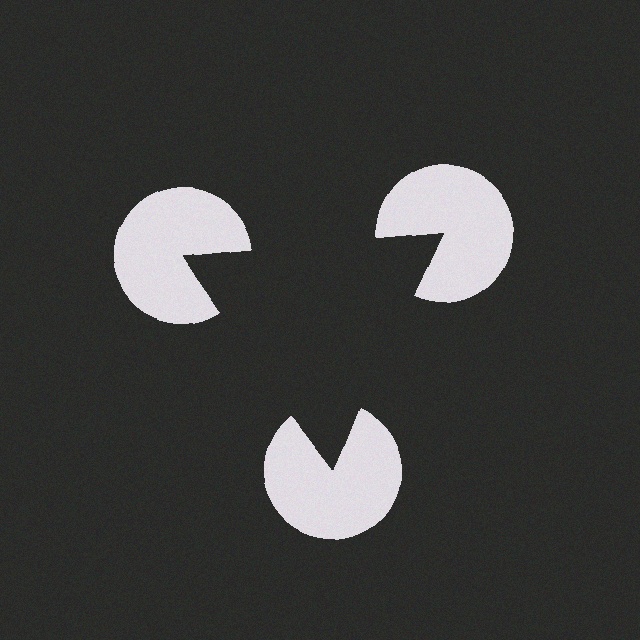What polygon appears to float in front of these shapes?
An illusory triangle — its edges are inferred from the aligned wedge cuts in the pac-man discs, not physically drawn.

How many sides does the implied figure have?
3 sides.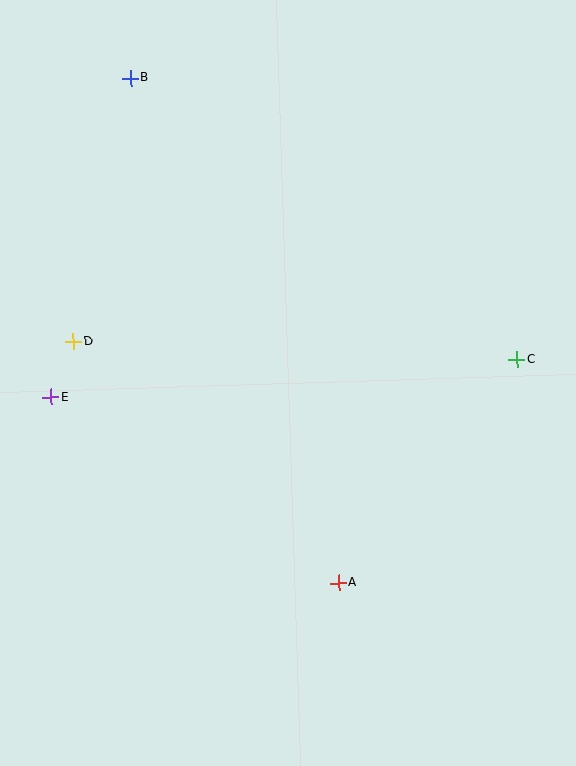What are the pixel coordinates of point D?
Point D is at (73, 341).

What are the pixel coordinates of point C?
Point C is at (517, 360).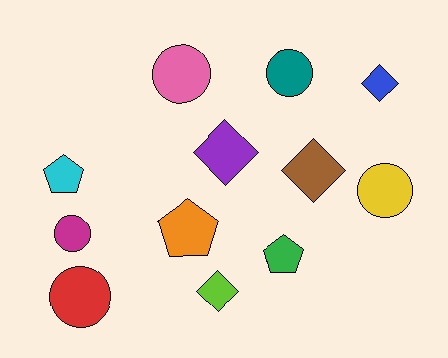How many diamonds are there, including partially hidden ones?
There are 4 diamonds.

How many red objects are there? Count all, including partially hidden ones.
There is 1 red object.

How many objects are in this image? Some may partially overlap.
There are 12 objects.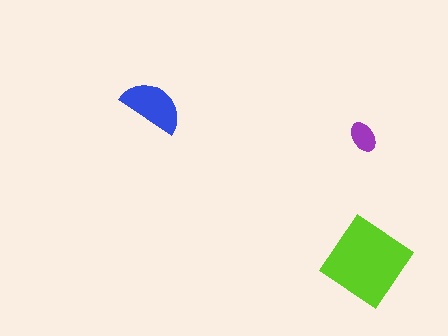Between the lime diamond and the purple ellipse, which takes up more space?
The lime diamond.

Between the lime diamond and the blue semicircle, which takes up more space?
The lime diamond.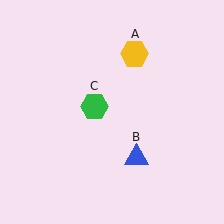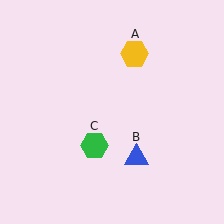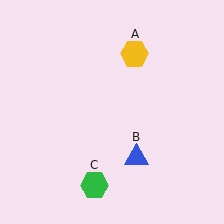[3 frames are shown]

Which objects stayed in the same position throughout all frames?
Yellow hexagon (object A) and blue triangle (object B) remained stationary.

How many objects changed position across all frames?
1 object changed position: green hexagon (object C).